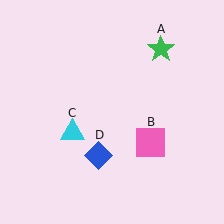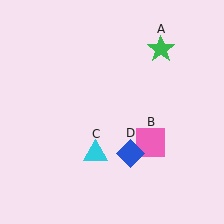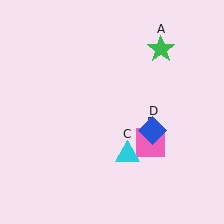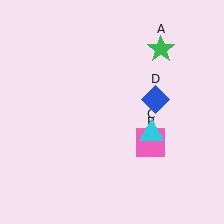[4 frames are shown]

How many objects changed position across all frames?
2 objects changed position: cyan triangle (object C), blue diamond (object D).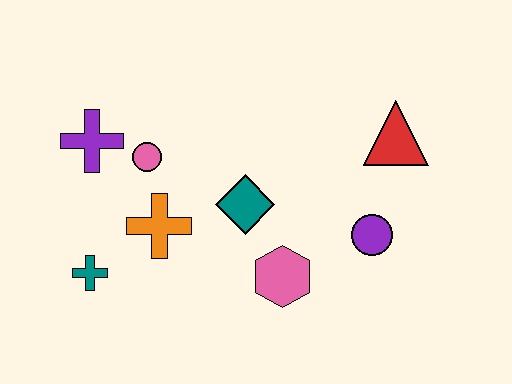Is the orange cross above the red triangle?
No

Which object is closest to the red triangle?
The purple circle is closest to the red triangle.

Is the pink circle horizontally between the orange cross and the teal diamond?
No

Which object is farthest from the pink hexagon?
The purple cross is farthest from the pink hexagon.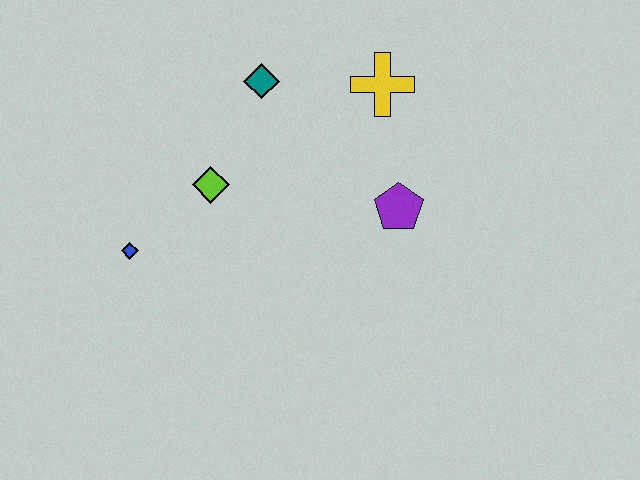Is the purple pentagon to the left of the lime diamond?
No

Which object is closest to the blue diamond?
The lime diamond is closest to the blue diamond.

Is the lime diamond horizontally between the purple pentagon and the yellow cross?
No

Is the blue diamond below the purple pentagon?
Yes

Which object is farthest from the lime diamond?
The yellow cross is farthest from the lime diamond.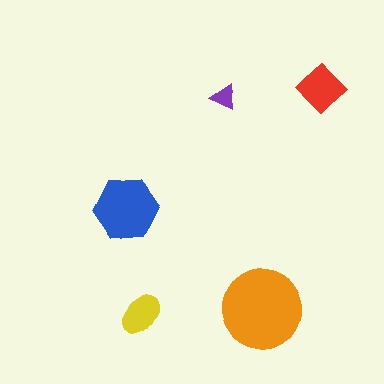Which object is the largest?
The orange circle.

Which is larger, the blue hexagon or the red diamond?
The blue hexagon.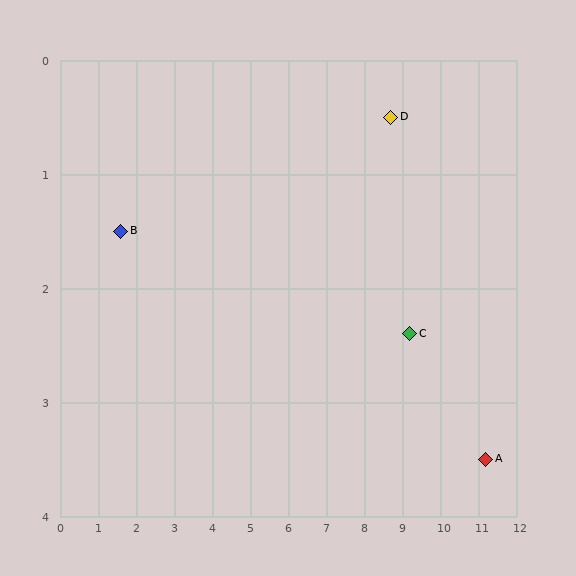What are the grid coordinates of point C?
Point C is at approximately (9.2, 2.4).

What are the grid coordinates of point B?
Point B is at approximately (1.6, 1.5).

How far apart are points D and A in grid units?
Points D and A are about 3.9 grid units apart.